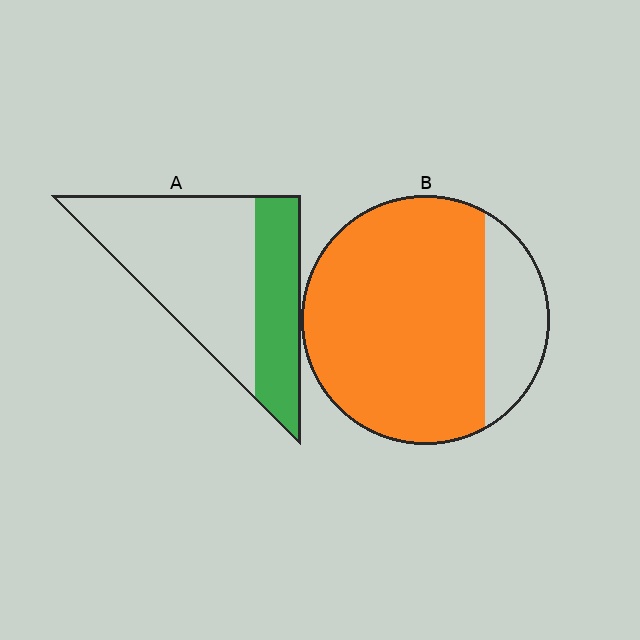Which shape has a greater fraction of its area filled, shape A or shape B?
Shape B.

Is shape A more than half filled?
No.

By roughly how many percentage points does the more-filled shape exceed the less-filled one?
By roughly 45 percentage points (B over A).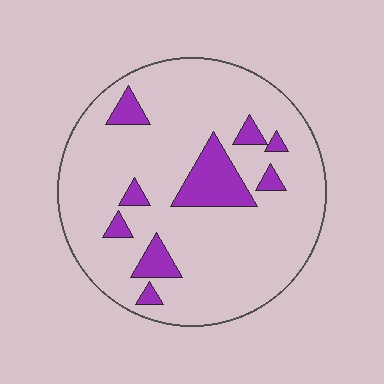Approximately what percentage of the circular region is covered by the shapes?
Approximately 15%.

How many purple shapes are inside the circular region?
9.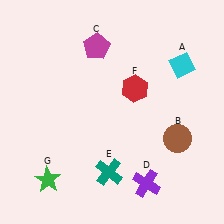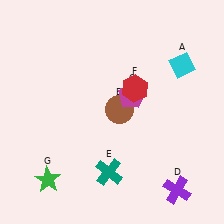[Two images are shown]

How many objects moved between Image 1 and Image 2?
3 objects moved between the two images.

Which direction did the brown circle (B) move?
The brown circle (B) moved left.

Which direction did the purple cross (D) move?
The purple cross (D) moved right.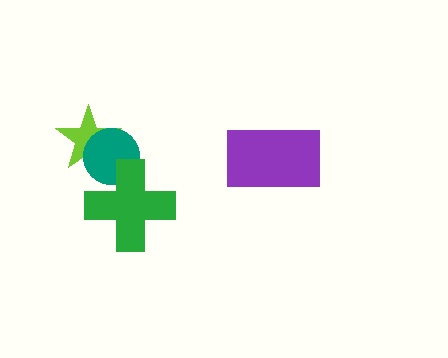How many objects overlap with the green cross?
1 object overlaps with the green cross.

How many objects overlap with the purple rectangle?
0 objects overlap with the purple rectangle.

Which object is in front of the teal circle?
The green cross is in front of the teal circle.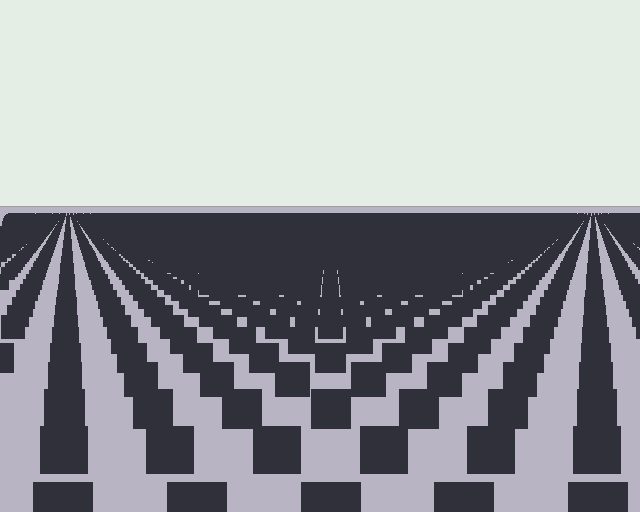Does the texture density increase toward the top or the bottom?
Density increases toward the top.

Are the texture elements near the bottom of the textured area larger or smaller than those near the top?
Larger. Near the bottom, elements are closer to the viewer and appear at a bigger on-screen size.